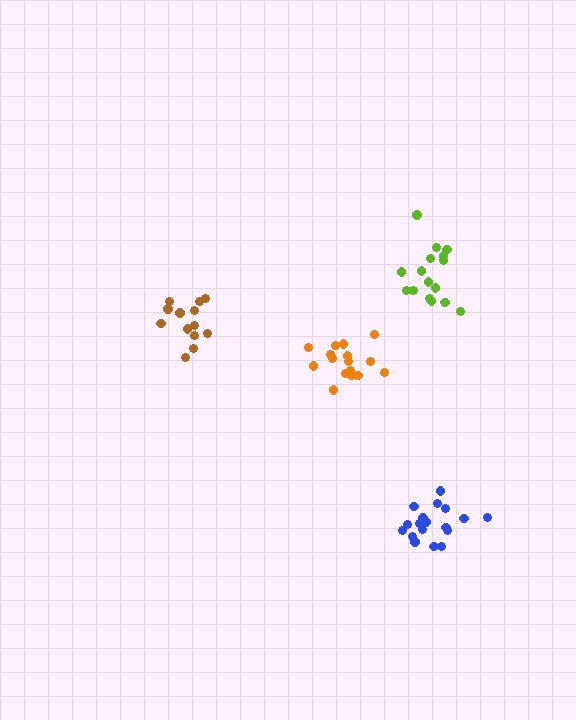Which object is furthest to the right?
The lime cluster is rightmost.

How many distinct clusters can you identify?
There are 4 distinct clusters.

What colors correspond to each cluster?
The clusters are colored: lime, brown, blue, orange.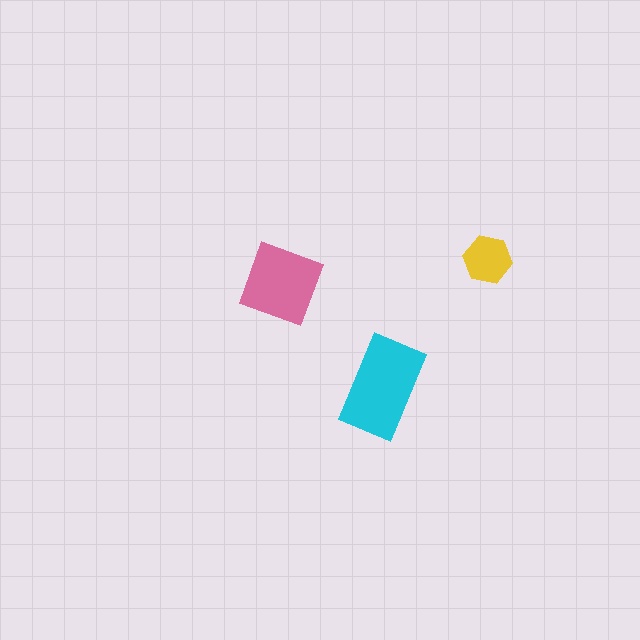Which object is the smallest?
The yellow hexagon.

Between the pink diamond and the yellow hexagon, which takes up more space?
The pink diamond.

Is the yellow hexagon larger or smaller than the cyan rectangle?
Smaller.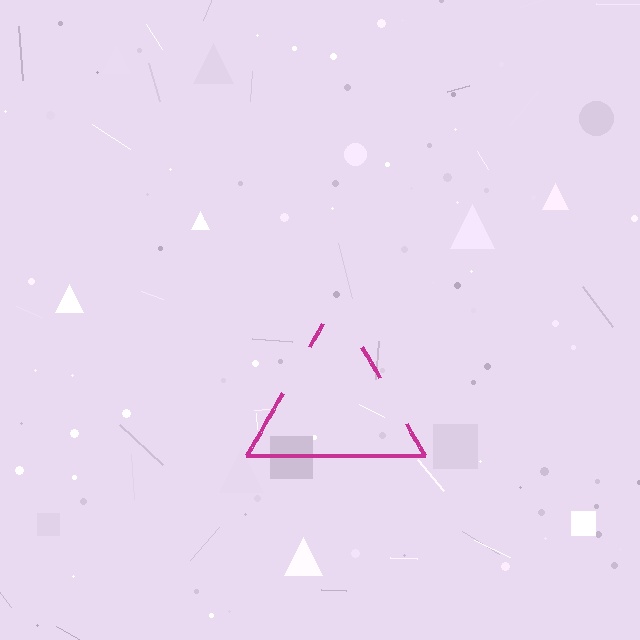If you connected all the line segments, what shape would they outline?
They would outline a triangle.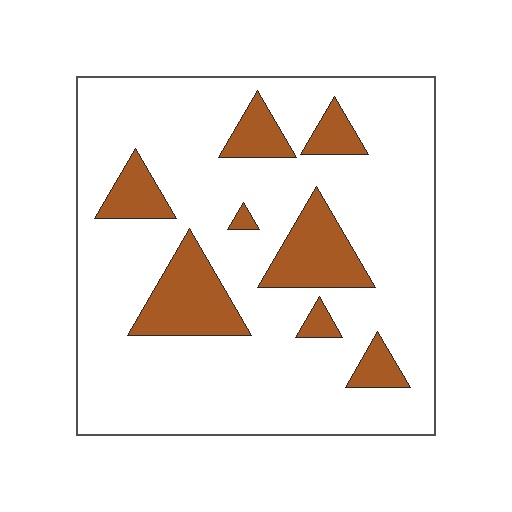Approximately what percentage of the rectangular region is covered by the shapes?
Approximately 20%.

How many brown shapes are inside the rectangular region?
8.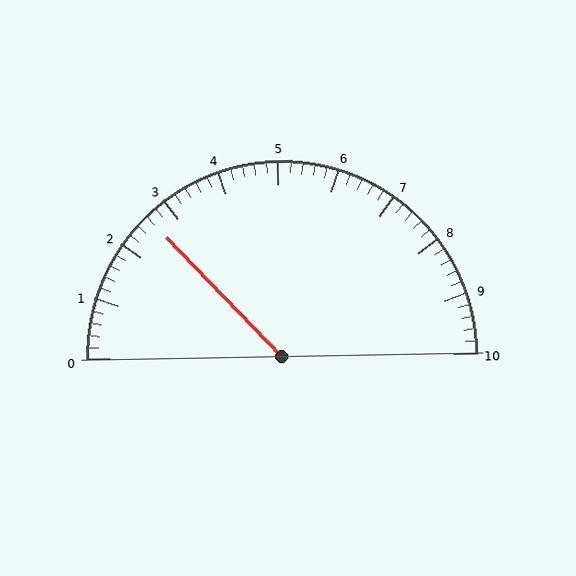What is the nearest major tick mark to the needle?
The nearest major tick mark is 3.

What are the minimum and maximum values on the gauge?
The gauge ranges from 0 to 10.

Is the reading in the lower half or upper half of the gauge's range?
The reading is in the lower half of the range (0 to 10).